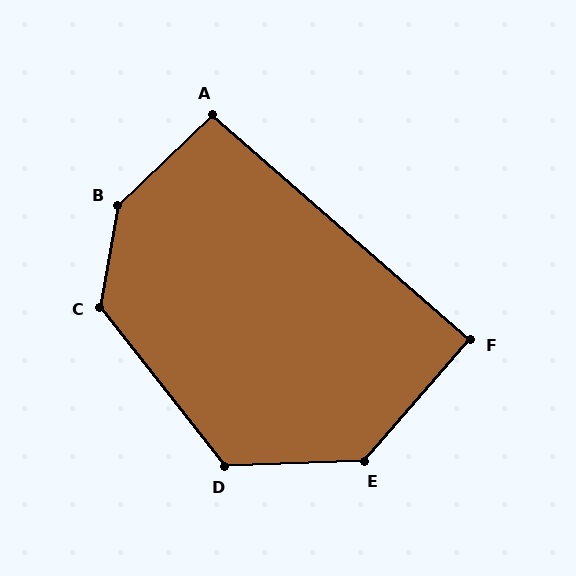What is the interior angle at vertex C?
Approximately 132 degrees (obtuse).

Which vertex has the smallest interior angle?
F, at approximately 90 degrees.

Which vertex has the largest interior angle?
B, at approximately 144 degrees.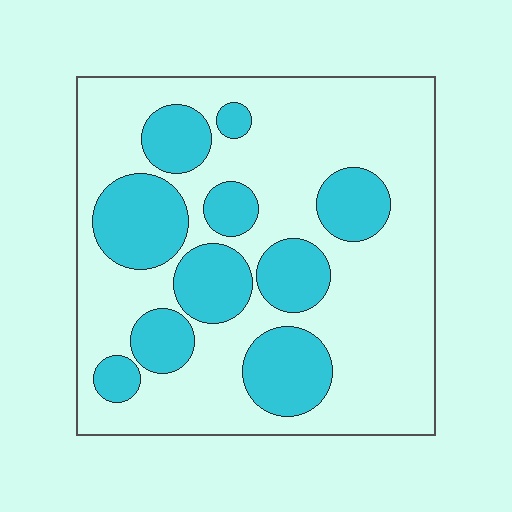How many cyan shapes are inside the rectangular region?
10.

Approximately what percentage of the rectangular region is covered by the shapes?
Approximately 30%.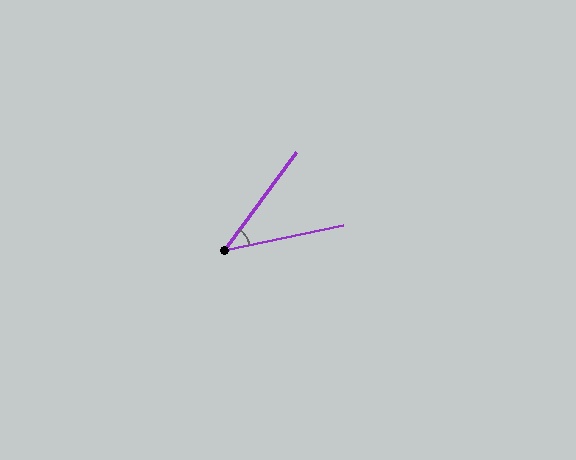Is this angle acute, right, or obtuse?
It is acute.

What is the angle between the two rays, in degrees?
Approximately 42 degrees.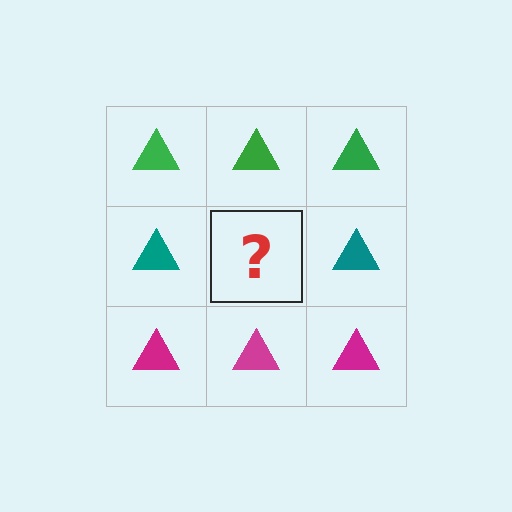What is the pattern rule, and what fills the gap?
The rule is that each row has a consistent color. The gap should be filled with a teal triangle.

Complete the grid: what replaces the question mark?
The question mark should be replaced with a teal triangle.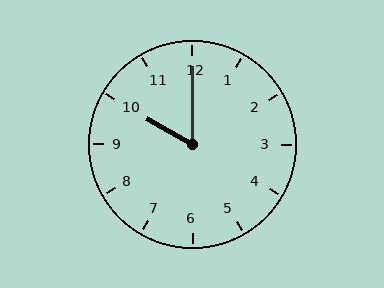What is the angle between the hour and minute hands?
Approximately 60 degrees.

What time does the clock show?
10:00.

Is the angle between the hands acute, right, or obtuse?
It is acute.